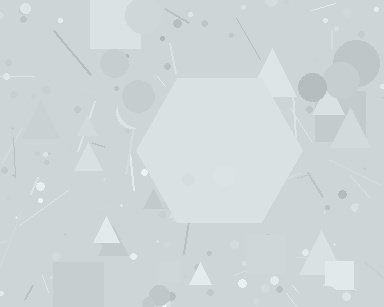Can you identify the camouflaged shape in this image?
The camouflaged shape is a hexagon.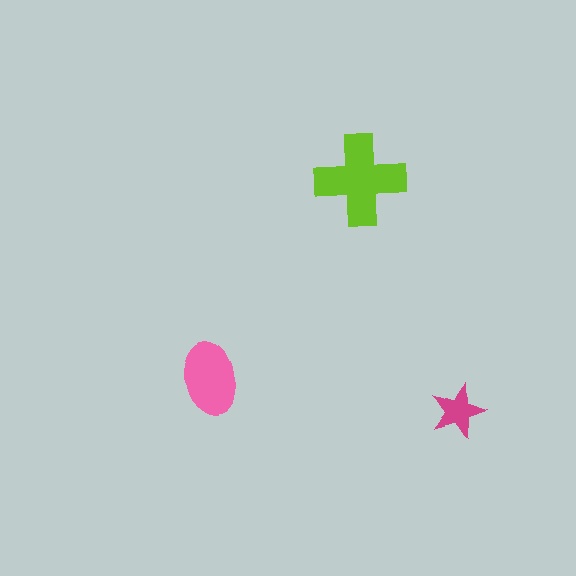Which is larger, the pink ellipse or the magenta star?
The pink ellipse.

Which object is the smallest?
The magenta star.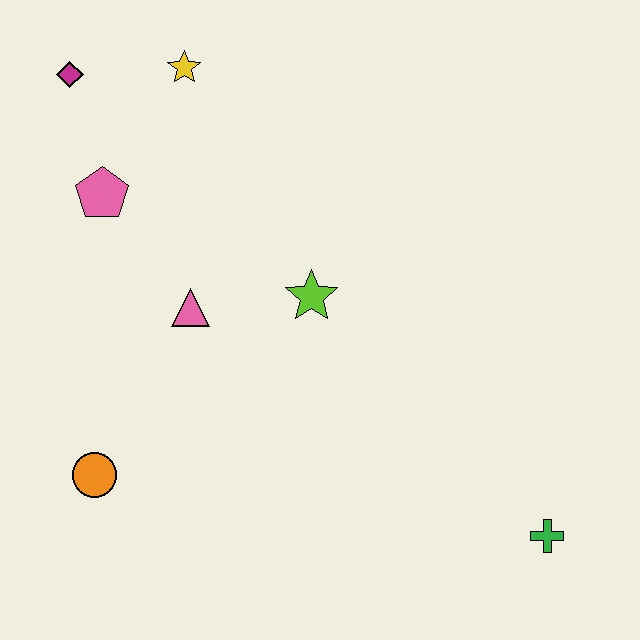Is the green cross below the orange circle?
Yes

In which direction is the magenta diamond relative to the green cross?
The magenta diamond is to the left of the green cross.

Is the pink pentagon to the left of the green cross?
Yes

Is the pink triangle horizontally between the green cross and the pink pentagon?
Yes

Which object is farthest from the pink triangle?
The green cross is farthest from the pink triangle.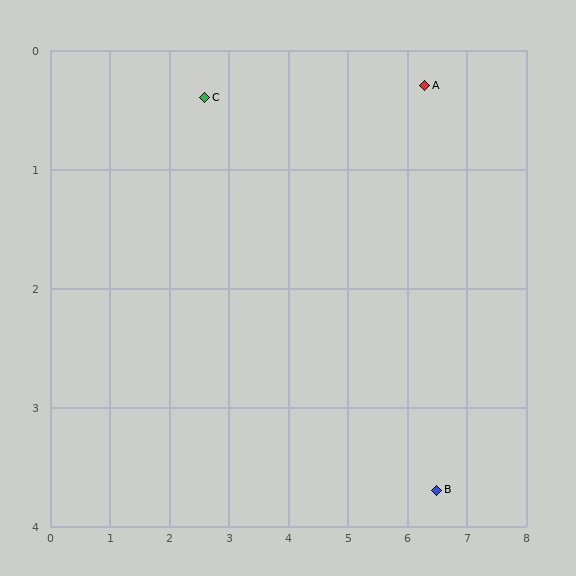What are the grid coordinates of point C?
Point C is at approximately (2.6, 0.4).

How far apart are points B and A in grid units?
Points B and A are about 3.4 grid units apart.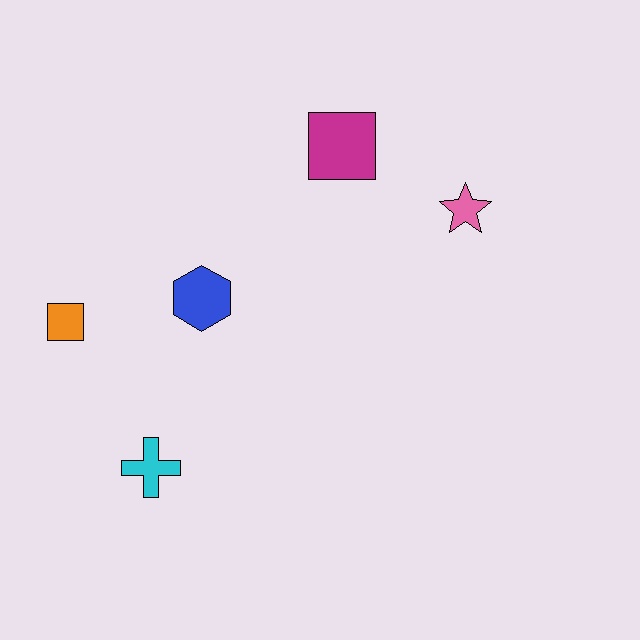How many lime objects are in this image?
There are no lime objects.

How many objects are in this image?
There are 5 objects.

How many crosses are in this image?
There is 1 cross.